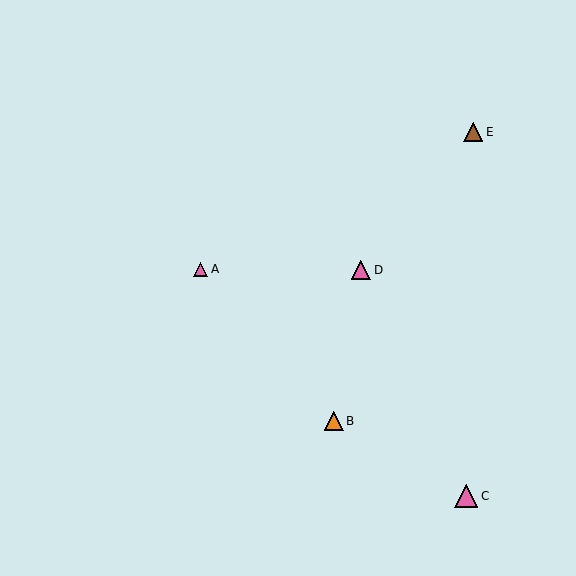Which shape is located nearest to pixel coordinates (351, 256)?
The pink triangle (labeled D) at (361, 270) is nearest to that location.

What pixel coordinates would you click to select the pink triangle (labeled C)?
Click at (466, 496) to select the pink triangle C.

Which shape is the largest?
The pink triangle (labeled C) is the largest.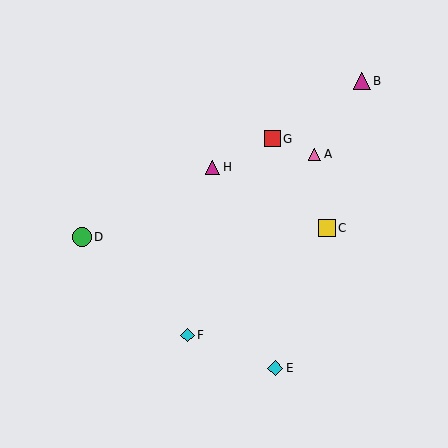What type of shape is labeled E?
Shape E is a cyan diamond.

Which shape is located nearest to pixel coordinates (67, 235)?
The green circle (labeled D) at (82, 237) is nearest to that location.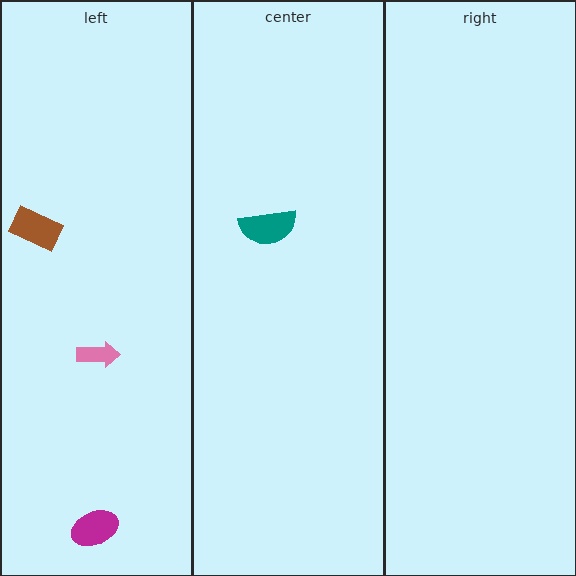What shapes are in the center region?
The teal semicircle.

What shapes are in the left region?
The brown rectangle, the pink arrow, the magenta ellipse.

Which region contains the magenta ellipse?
The left region.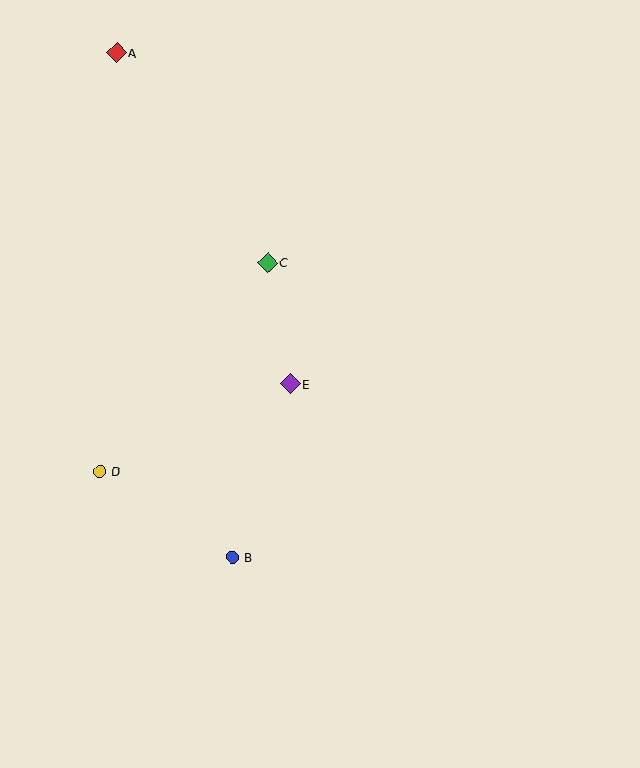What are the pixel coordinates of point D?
Point D is at (100, 471).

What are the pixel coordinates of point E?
Point E is at (290, 384).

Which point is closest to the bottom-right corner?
Point B is closest to the bottom-right corner.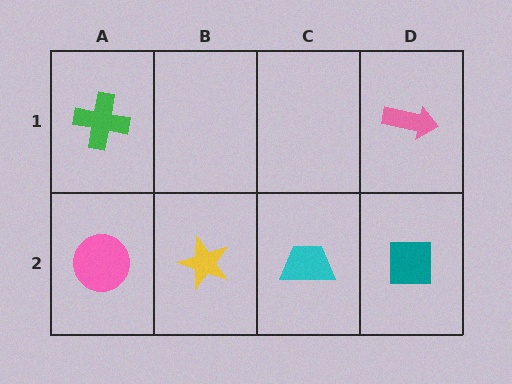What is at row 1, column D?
A pink arrow.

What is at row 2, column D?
A teal square.